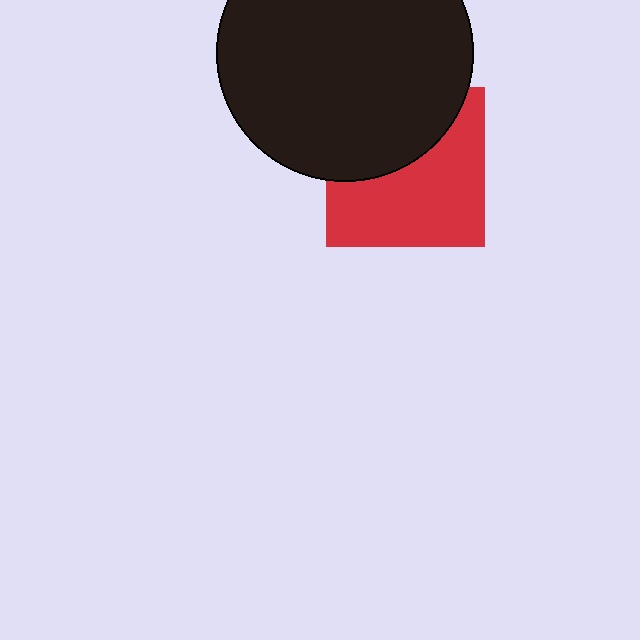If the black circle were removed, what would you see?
You would see the complete red square.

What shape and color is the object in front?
The object in front is a black circle.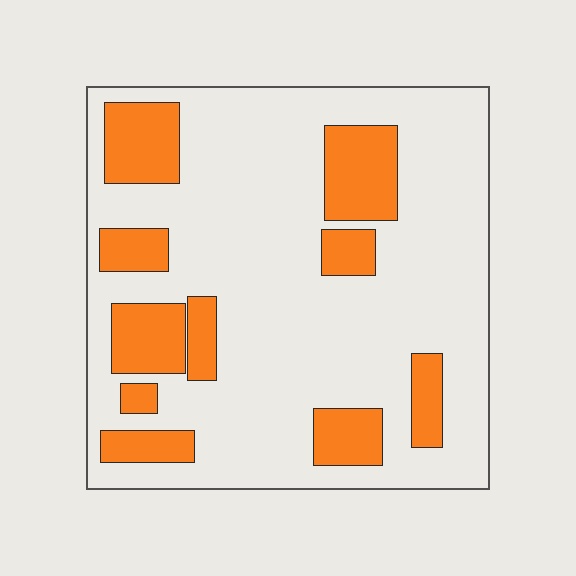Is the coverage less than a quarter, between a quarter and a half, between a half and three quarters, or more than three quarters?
Less than a quarter.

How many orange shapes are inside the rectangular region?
10.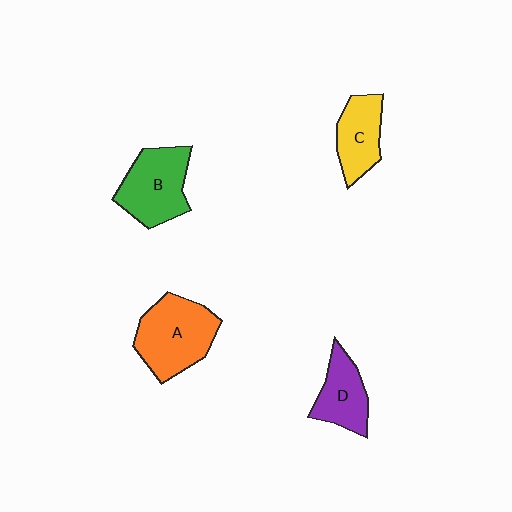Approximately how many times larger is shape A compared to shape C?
Approximately 1.6 times.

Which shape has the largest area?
Shape A (orange).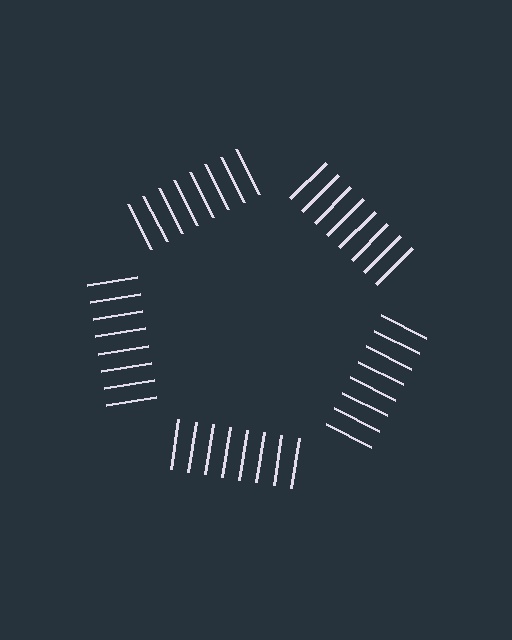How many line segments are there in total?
40 — 8 along each of the 5 edges.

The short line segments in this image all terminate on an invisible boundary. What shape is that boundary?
An illusory pentagon — the line segments terminate on its edges but no continuous stroke is drawn.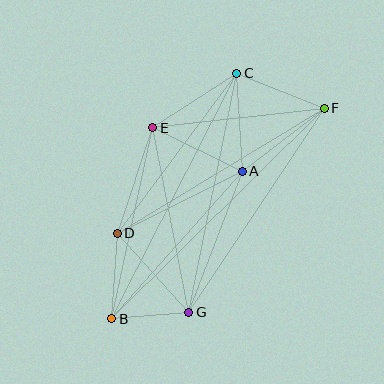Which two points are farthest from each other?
Points B and F are farthest from each other.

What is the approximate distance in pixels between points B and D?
The distance between B and D is approximately 86 pixels.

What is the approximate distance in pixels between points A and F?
The distance between A and F is approximately 104 pixels.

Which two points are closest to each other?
Points B and G are closest to each other.